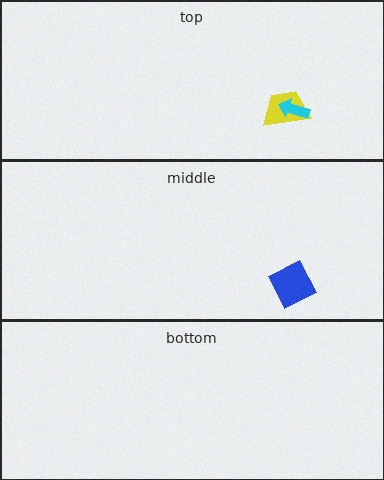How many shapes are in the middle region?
1.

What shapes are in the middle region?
The blue diamond.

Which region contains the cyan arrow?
The top region.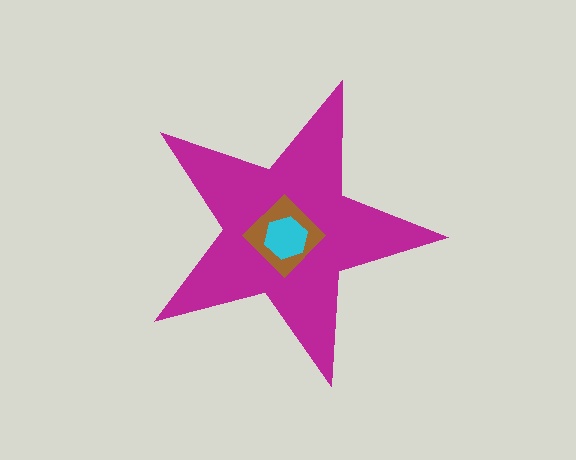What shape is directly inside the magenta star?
The brown diamond.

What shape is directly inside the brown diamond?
The cyan hexagon.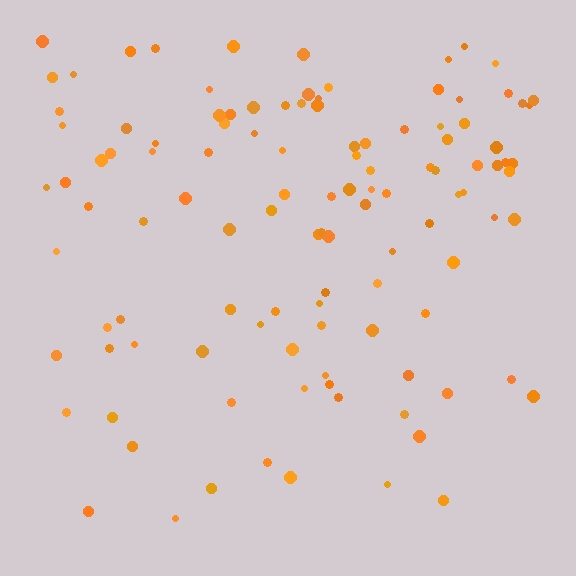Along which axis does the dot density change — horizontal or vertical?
Vertical.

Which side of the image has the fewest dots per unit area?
The bottom.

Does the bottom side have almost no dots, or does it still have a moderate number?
Still a moderate number, just noticeably fewer than the top.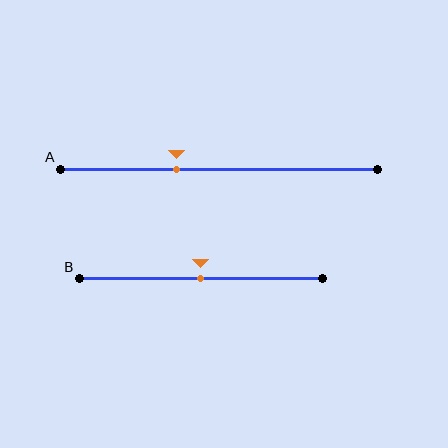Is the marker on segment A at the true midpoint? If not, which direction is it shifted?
No, the marker on segment A is shifted to the left by about 13% of the segment length.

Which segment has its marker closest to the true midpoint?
Segment B has its marker closest to the true midpoint.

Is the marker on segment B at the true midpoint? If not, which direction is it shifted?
Yes, the marker on segment B is at the true midpoint.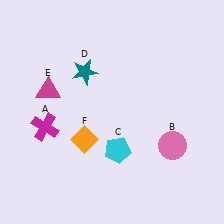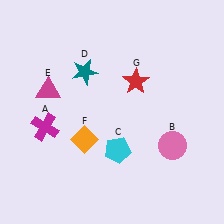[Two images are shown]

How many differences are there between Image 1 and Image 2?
There is 1 difference between the two images.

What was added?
A red star (G) was added in Image 2.